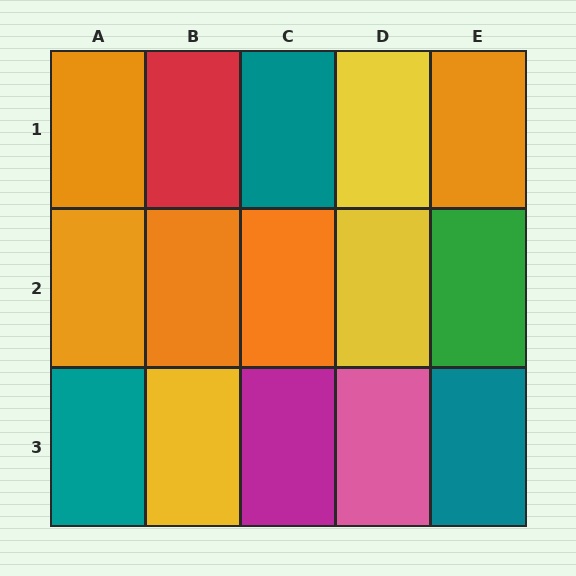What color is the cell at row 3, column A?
Teal.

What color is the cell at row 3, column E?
Teal.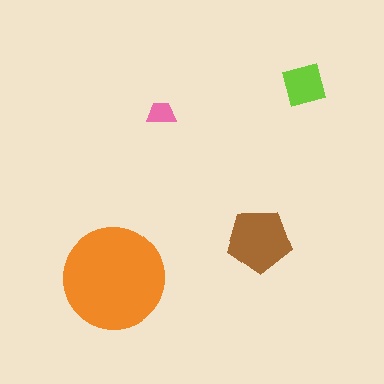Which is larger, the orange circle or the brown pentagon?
The orange circle.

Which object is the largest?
The orange circle.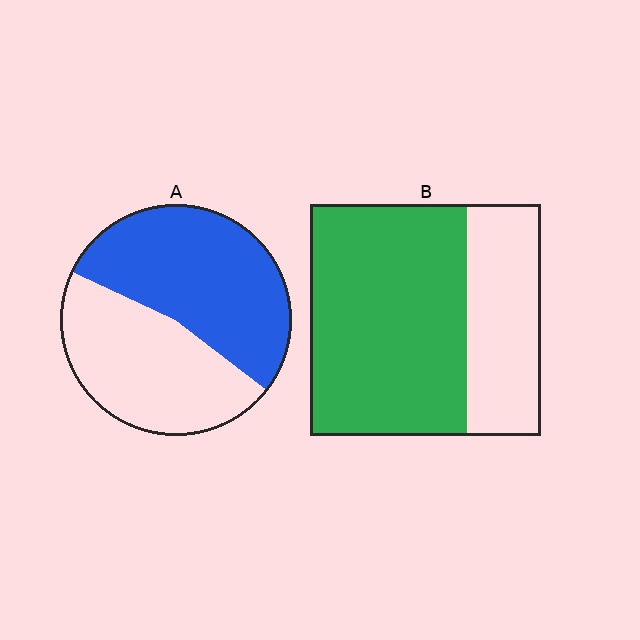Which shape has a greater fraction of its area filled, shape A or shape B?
Shape B.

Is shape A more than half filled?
Roughly half.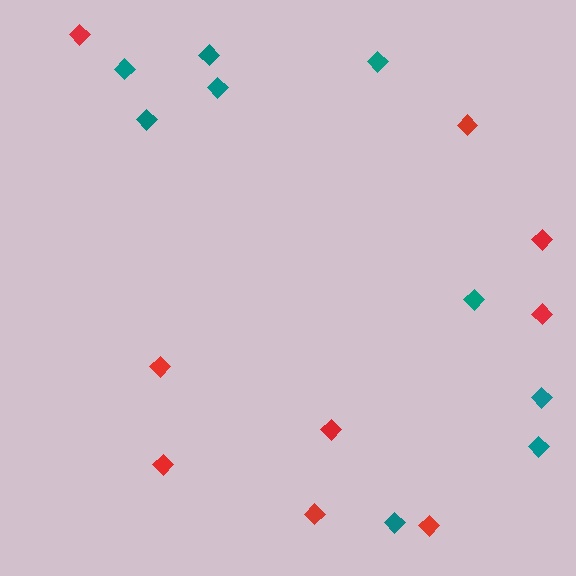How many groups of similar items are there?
There are 2 groups: one group of red diamonds (9) and one group of teal diamonds (9).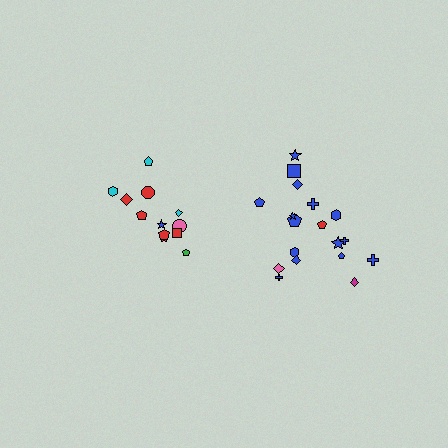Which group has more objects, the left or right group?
The right group.